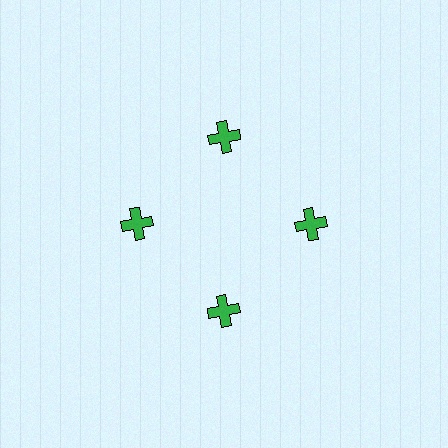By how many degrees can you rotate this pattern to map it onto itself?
The pattern maps onto itself every 90 degrees of rotation.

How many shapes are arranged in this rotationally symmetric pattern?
There are 4 shapes, arranged in 4 groups of 1.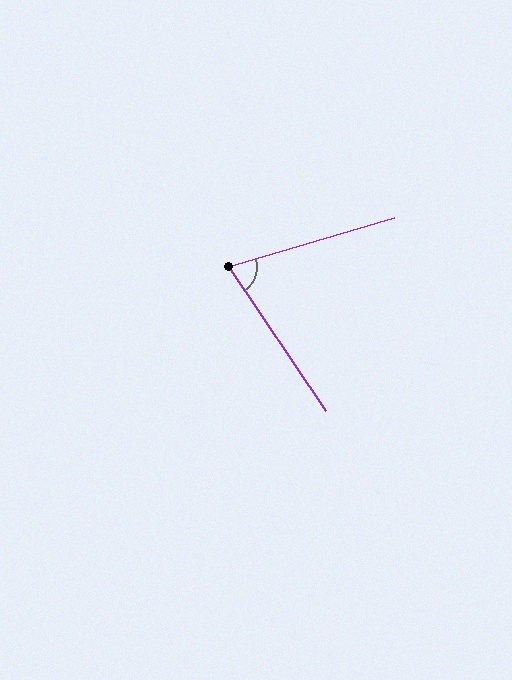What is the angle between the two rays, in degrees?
Approximately 72 degrees.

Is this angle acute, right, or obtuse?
It is acute.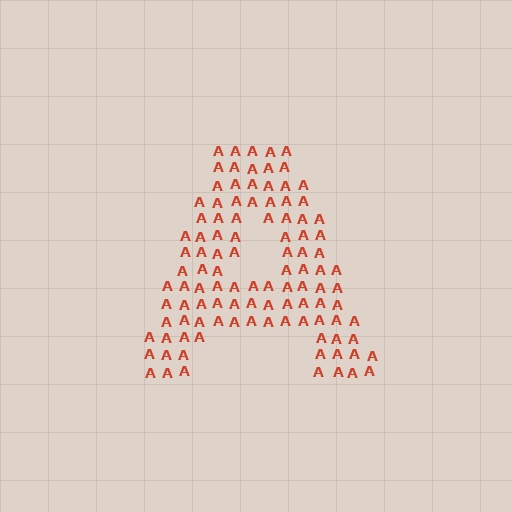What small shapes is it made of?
It is made of small letter A's.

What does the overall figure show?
The overall figure shows the letter A.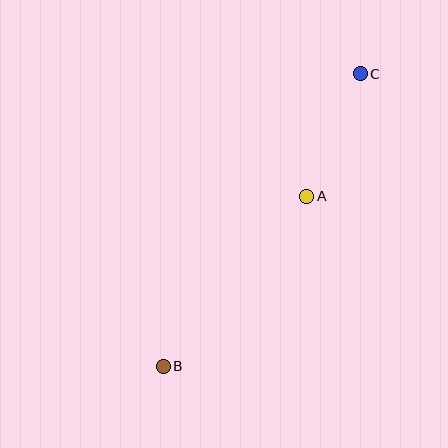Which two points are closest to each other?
Points A and C are closest to each other.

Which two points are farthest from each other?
Points B and C are farthest from each other.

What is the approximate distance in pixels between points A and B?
The distance between A and B is approximately 223 pixels.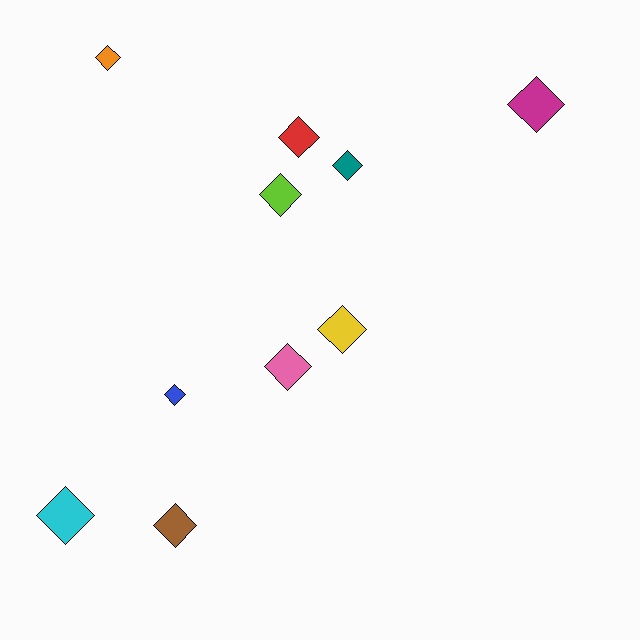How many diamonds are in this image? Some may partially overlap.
There are 10 diamonds.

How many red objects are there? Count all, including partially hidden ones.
There is 1 red object.